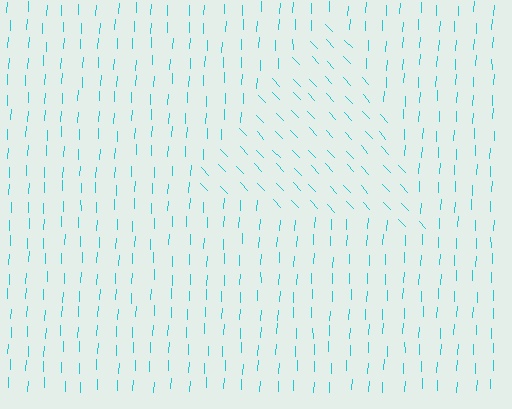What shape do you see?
I see a triangle.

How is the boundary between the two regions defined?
The boundary is defined purely by a change in line orientation (approximately 45 degrees difference). All lines are the same color and thickness.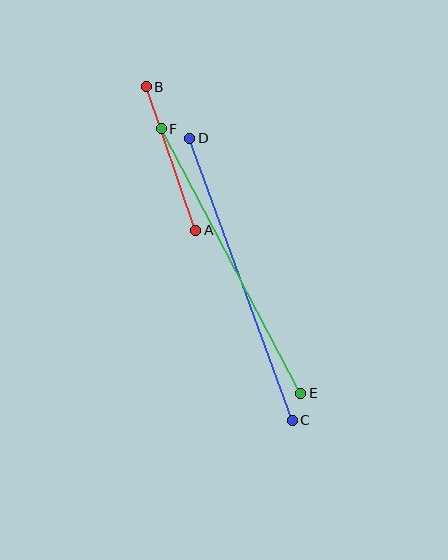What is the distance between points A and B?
The distance is approximately 152 pixels.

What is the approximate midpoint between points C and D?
The midpoint is at approximately (241, 279) pixels.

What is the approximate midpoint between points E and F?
The midpoint is at approximately (231, 261) pixels.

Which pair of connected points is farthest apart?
Points C and D are farthest apart.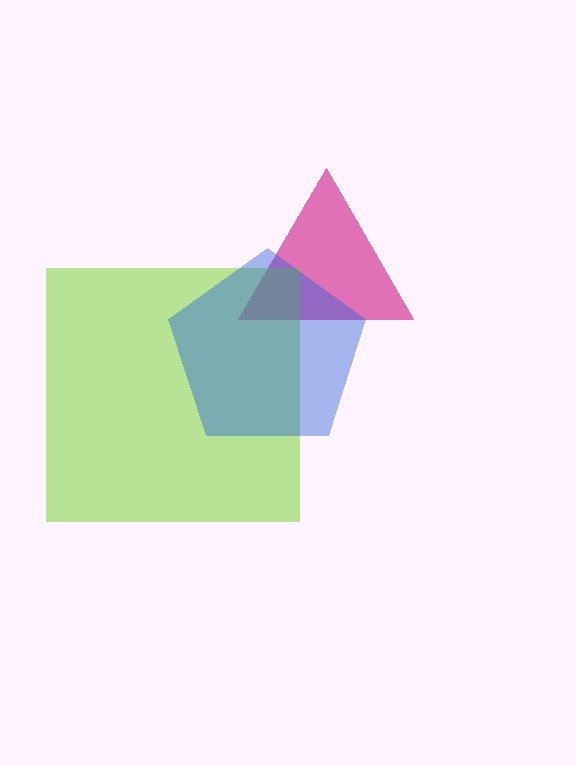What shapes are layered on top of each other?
The layered shapes are: a magenta triangle, a lime square, a blue pentagon.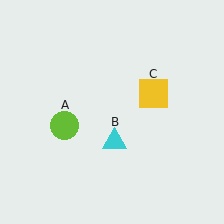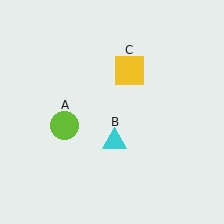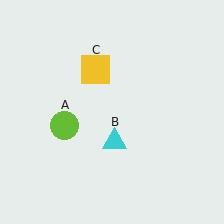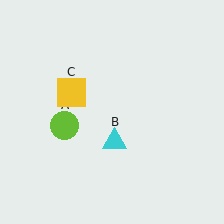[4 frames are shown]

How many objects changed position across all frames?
1 object changed position: yellow square (object C).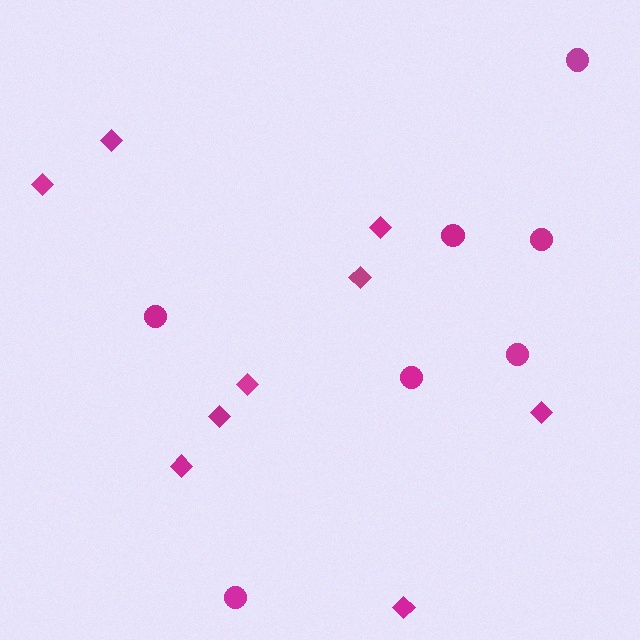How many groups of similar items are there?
There are 2 groups: one group of diamonds (9) and one group of circles (7).